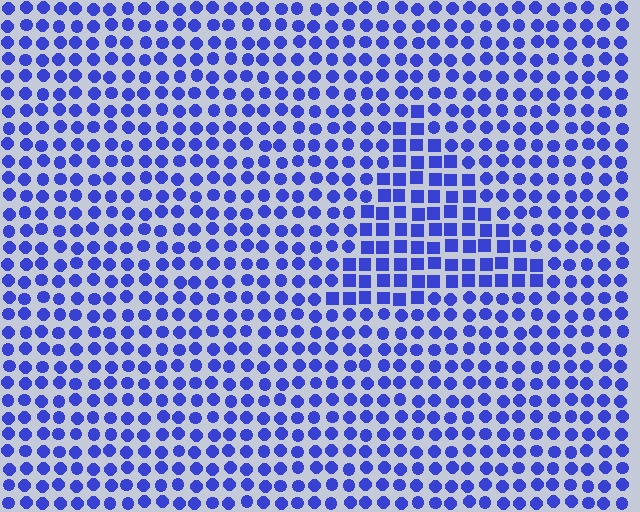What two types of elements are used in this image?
The image uses squares inside the triangle region and circles outside it.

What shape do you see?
I see a triangle.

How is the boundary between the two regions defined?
The boundary is defined by a change in element shape: squares inside vs. circles outside. All elements share the same color and spacing.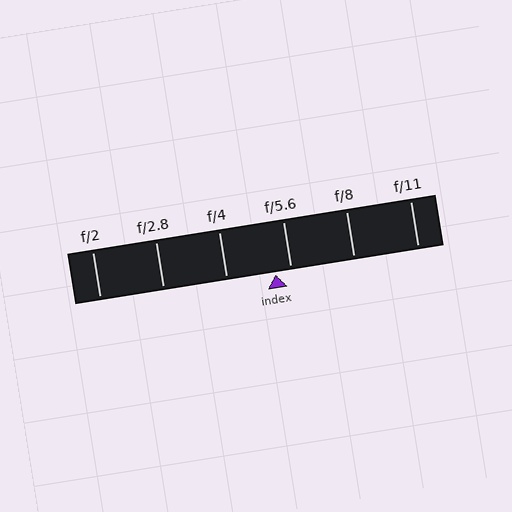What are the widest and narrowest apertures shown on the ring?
The widest aperture shown is f/2 and the narrowest is f/11.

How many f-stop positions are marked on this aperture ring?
There are 6 f-stop positions marked.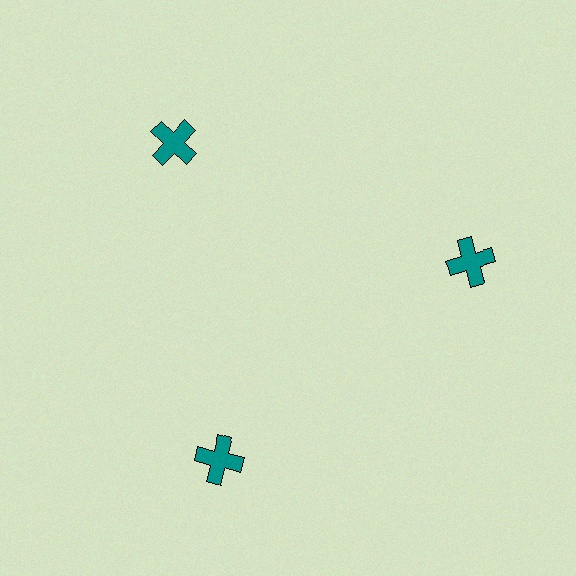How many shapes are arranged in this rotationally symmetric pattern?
There are 3 shapes, arranged in 3 groups of 1.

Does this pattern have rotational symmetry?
Yes, this pattern has 3-fold rotational symmetry. It looks the same after rotating 120 degrees around the center.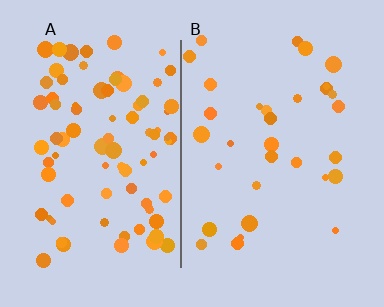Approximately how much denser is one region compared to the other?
Approximately 2.7× — region A over region B.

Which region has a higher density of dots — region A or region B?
A (the left).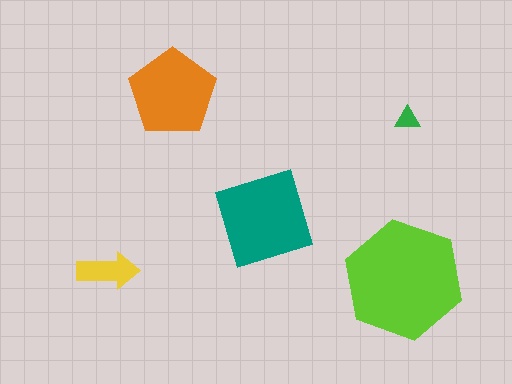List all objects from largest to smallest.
The lime hexagon, the teal square, the orange pentagon, the yellow arrow, the green triangle.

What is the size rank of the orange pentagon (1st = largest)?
3rd.